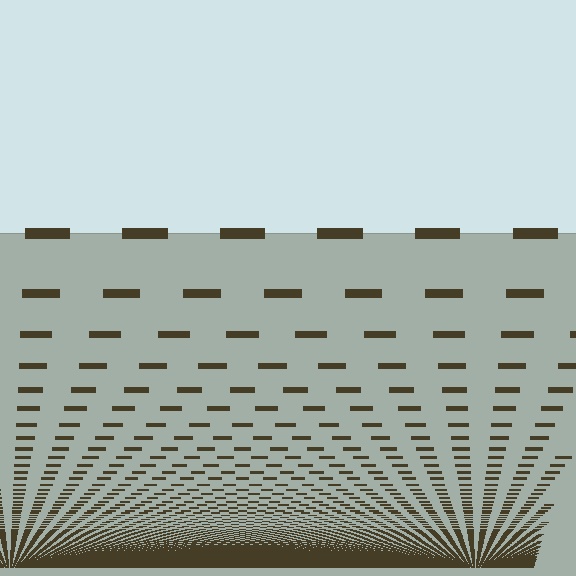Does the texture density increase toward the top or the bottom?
Density increases toward the bottom.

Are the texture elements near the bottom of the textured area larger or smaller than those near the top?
Smaller. The gradient is inverted — elements near the bottom are smaller and denser.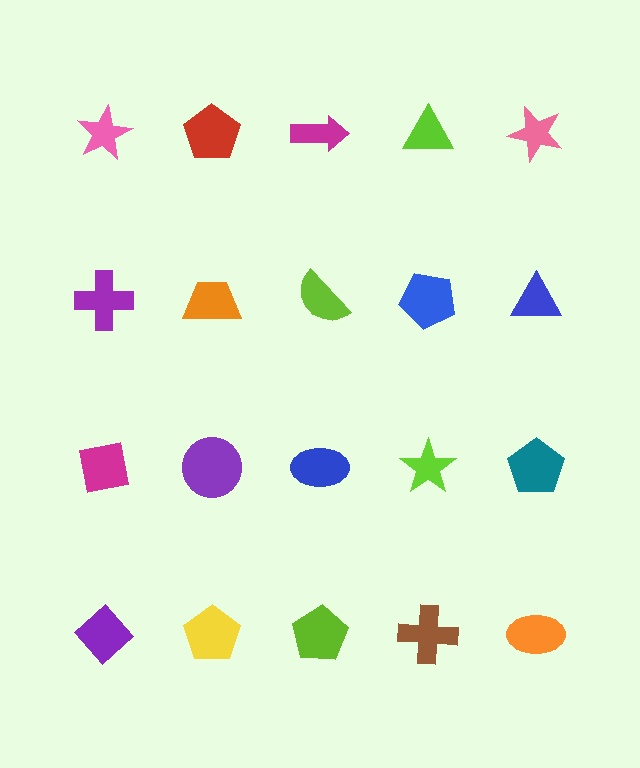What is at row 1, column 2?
A red pentagon.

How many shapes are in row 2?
5 shapes.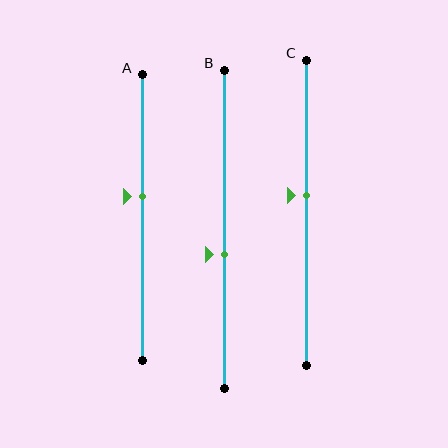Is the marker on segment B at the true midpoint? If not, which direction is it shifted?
No, the marker on segment B is shifted downward by about 8% of the segment length.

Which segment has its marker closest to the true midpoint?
Segment C has its marker closest to the true midpoint.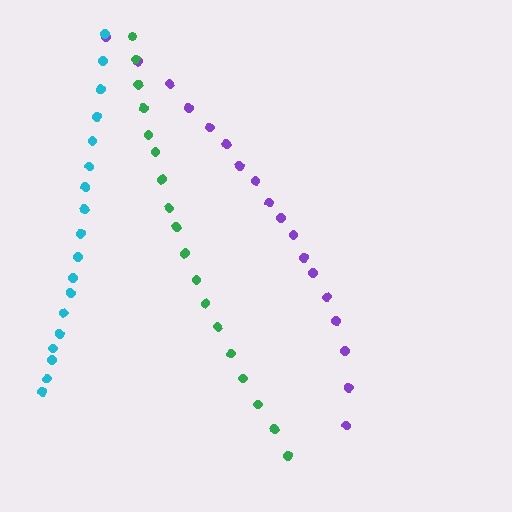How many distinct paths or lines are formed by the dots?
There are 3 distinct paths.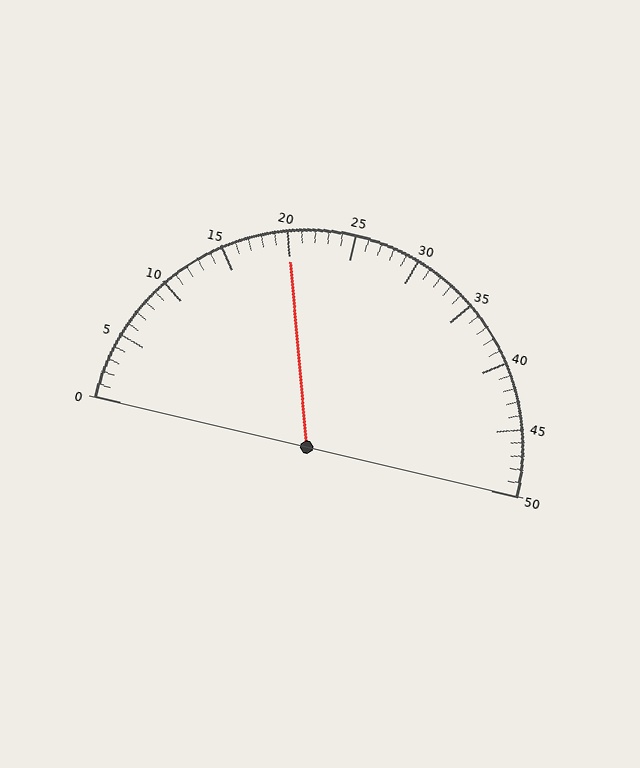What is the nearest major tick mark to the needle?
The nearest major tick mark is 20.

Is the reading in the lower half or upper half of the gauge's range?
The reading is in the lower half of the range (0 to 50).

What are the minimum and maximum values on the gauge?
The gauge ranges from 0 to 50.